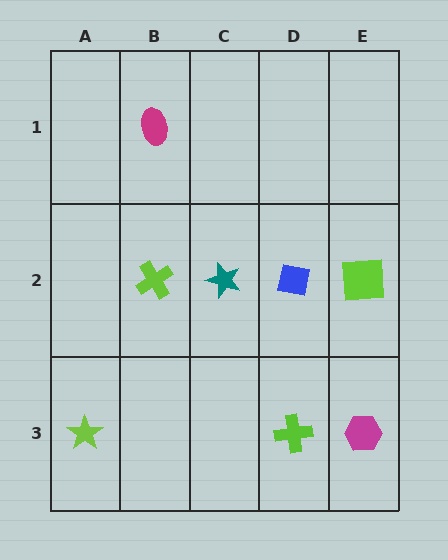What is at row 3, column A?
A lime star.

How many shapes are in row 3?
3 shapes.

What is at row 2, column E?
A lime square.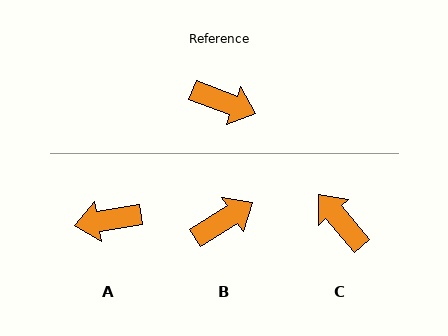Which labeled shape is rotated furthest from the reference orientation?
C, about 151 degrees away.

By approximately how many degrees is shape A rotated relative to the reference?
Approximately 150 degrees clockwise.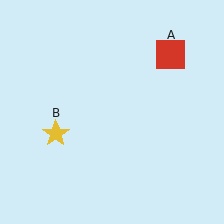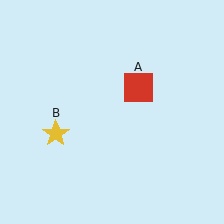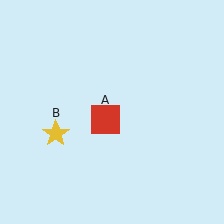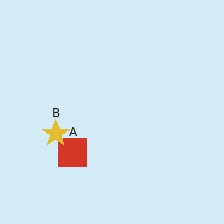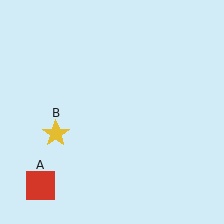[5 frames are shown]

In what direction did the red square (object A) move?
The red square (object A) moved down and to the left.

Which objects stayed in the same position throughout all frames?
Yellow star (object B) remained stationary.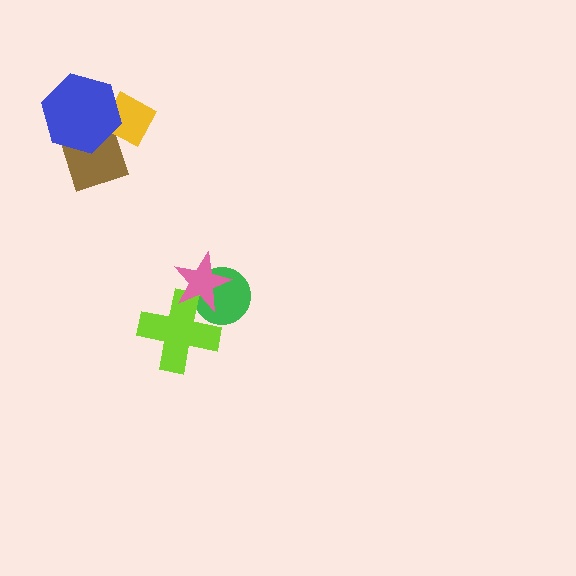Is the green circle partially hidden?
Yes, it is partially covered by another shape.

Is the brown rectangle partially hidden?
Yes, it is partially covered by another shape.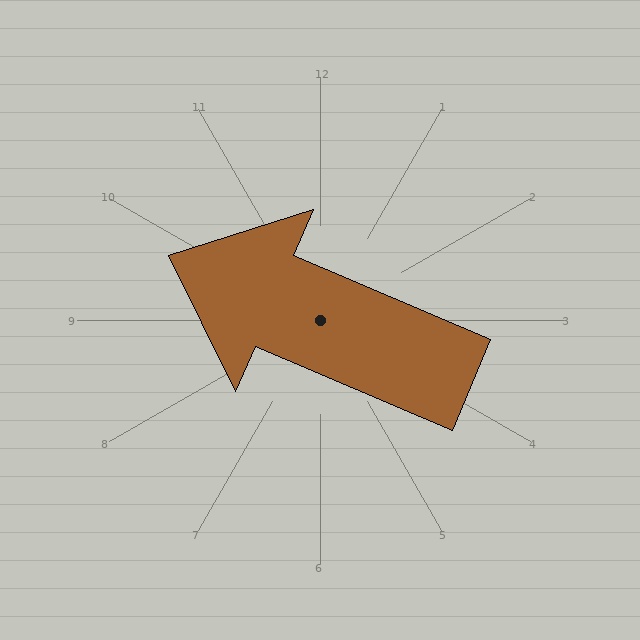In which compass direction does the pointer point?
Northwest.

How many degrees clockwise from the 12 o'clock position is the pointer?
Approximately 293 degrees.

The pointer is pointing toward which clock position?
Roughly 10 o'clock.